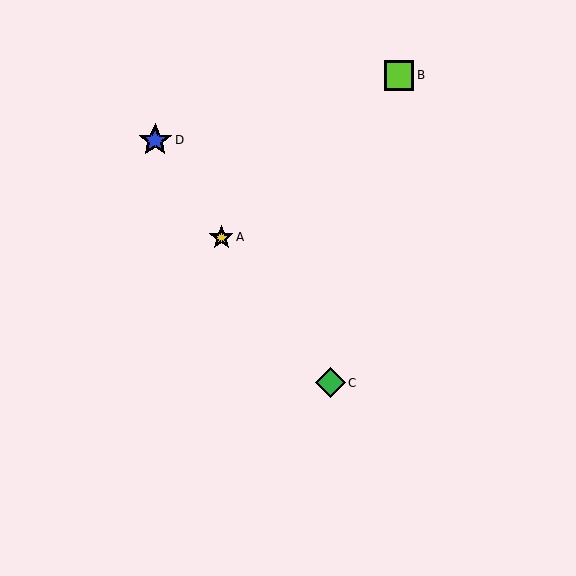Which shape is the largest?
The blue star (labeled D) is the largest.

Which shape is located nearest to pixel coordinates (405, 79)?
The lime square (labeled B) at (399, 75) is nearest to that location.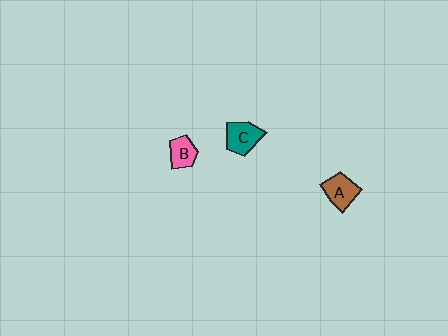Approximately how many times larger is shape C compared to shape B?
Approximately 1.3 times.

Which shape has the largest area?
Shape C (teal).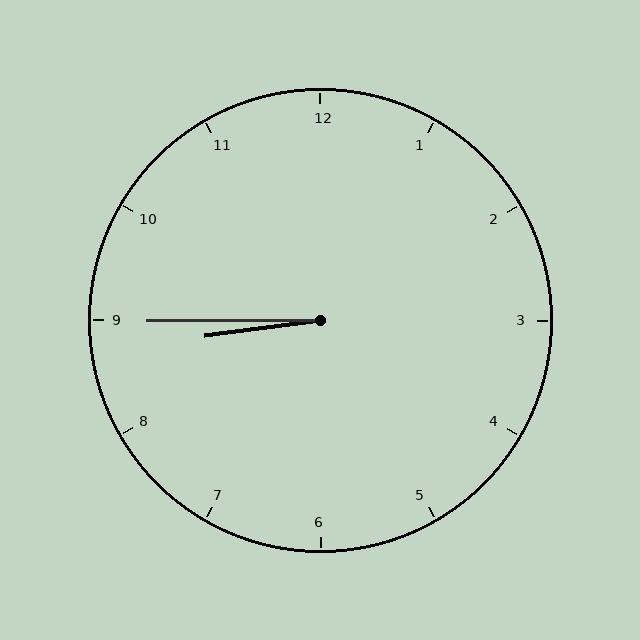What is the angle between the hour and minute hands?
Approximately 8 degrees.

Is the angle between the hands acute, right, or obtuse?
It is acute.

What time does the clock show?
8:45.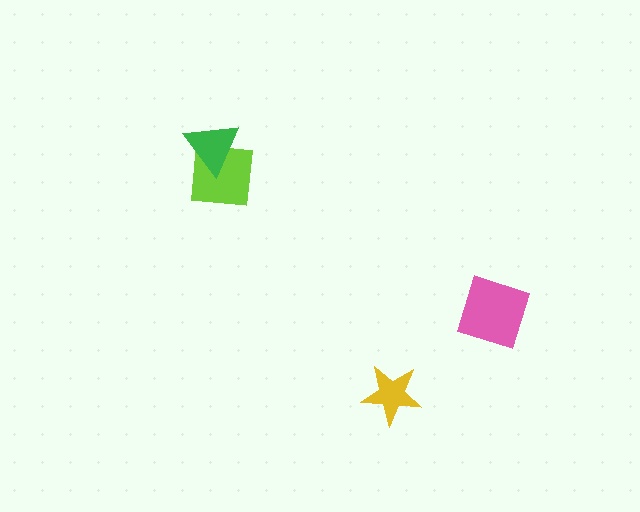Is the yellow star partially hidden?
No, no other shape covers it.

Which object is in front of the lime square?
The green triangle is in front of the lime square.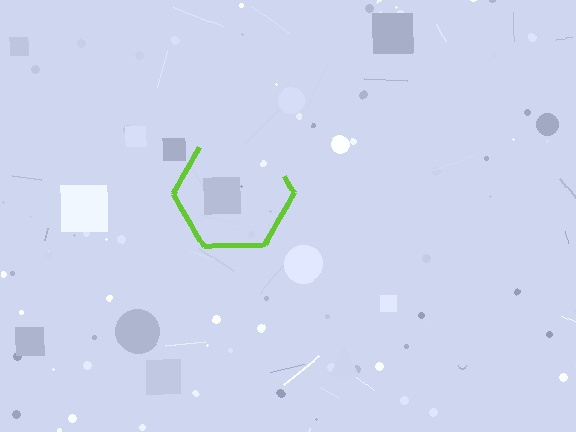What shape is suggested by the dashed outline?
The dashed outline suggests a hexagon.